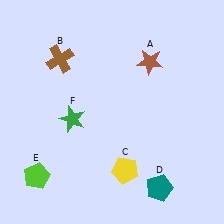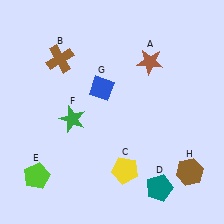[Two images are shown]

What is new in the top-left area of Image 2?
A blue diamond (G) was added in the top-left area of Image 2.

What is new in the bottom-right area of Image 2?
A brown hexagon (H) was added in the bottom-right area of Image 2.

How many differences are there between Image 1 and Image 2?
There are 2 differences between the two images.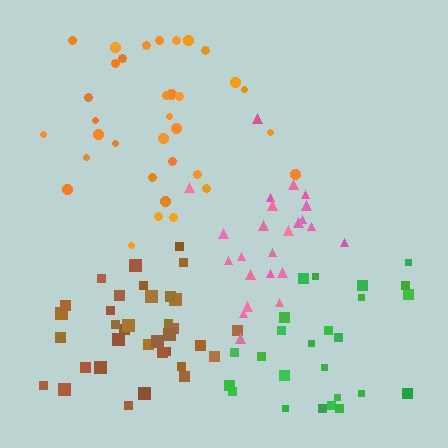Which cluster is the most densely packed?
Brown.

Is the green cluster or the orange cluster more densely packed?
Orange.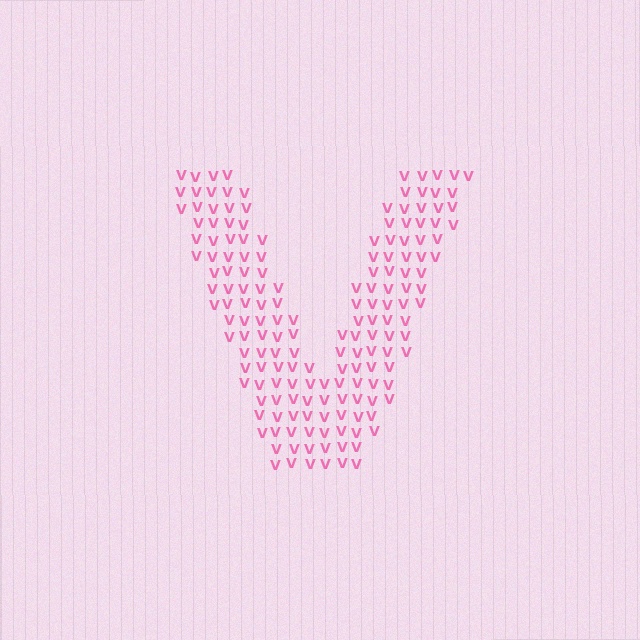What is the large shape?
The large shape is the letter V.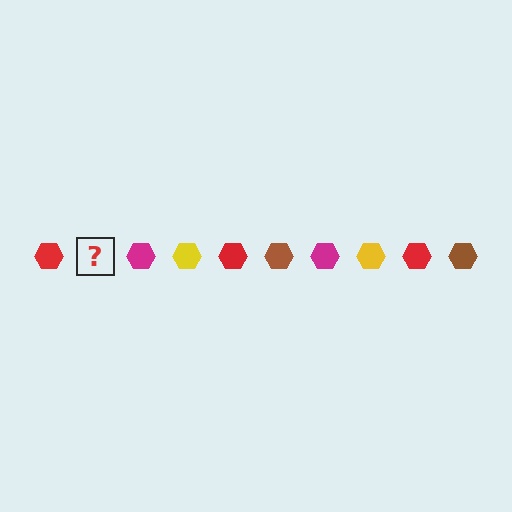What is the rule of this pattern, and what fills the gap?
The rule is that the pattern cycles through red, brown, magenta, yellow hexagons. The gap should be filled with a brown hexagon.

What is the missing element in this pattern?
The missing element is a brown hexagon.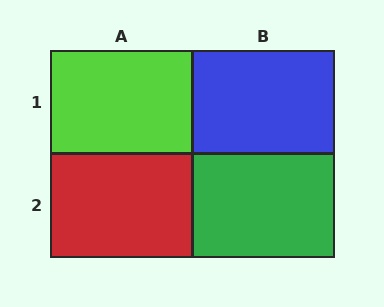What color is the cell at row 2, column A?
Red.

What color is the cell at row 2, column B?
Green.